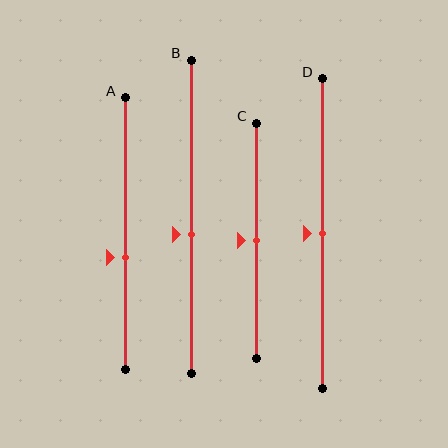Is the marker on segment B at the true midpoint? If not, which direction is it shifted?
No, the marker on segment B is shifted downward by about 6% of the segment length.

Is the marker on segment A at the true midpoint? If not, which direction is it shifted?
No, the marker on segment A is shifted downward by about 9% of the segment length.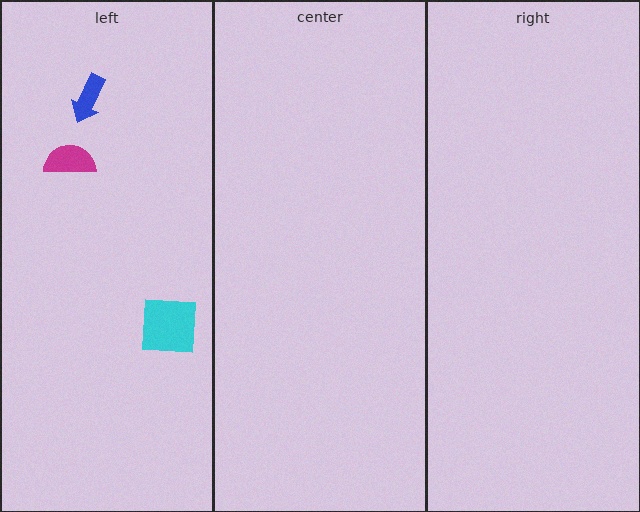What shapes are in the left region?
The cyan square, the blue arrow, the magenta semicircle.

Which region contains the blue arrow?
The left region.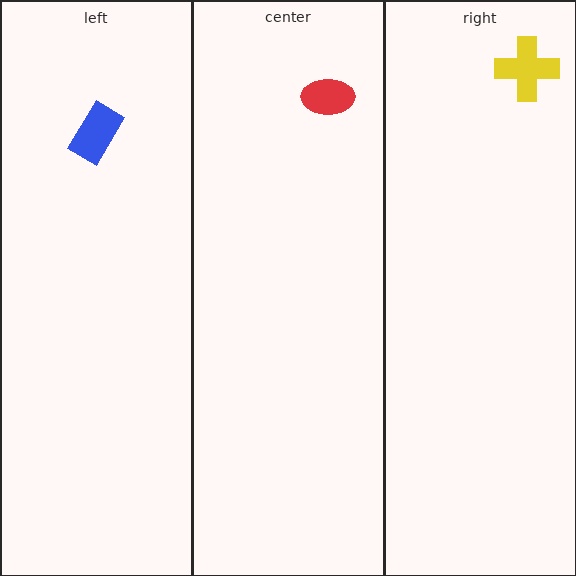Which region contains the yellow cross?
The right region.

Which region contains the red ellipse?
The center region.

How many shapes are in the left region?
1.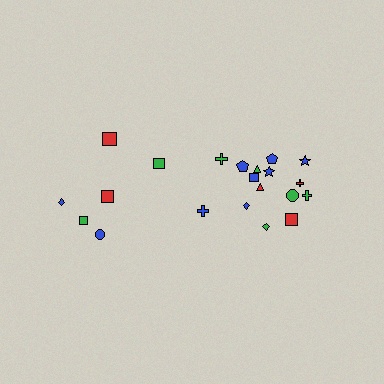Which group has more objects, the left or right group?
The right group.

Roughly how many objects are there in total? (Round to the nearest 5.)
Roughly 20 objects in total.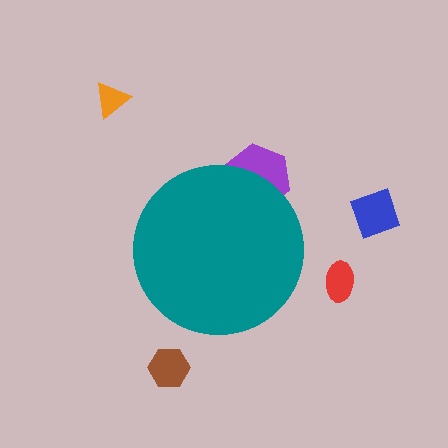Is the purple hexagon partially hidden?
Yes, the purple hexagon is partially hidden behind the teal circle.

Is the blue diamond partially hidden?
No, the blue diamond is fully visible.